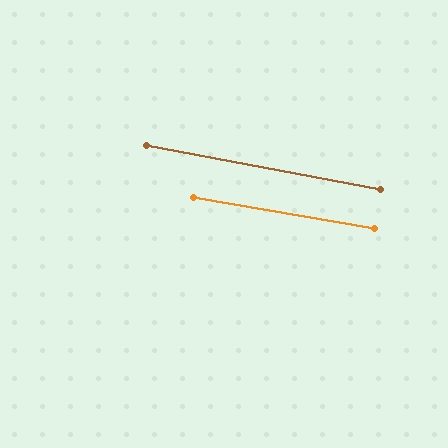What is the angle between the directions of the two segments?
Approximately 1 degree.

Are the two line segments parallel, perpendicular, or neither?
Parallel — their directions differ by only 0.8°.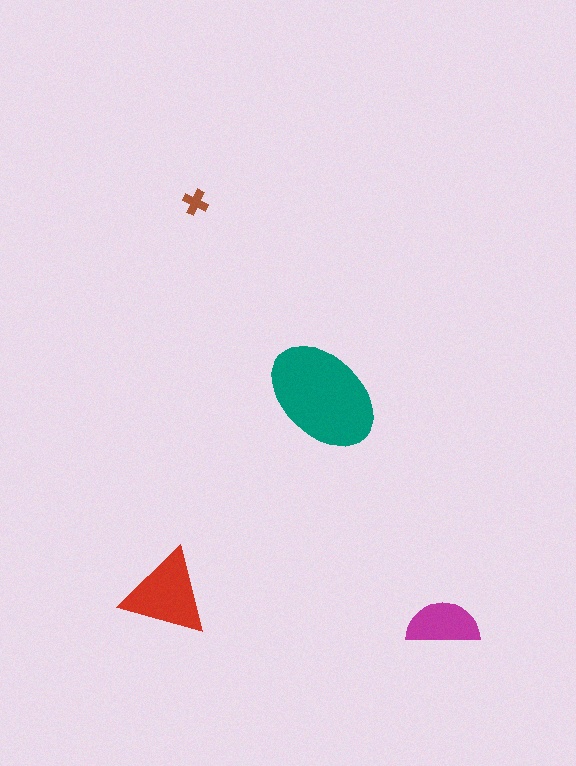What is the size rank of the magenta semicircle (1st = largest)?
3rd.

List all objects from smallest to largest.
The brown cross, the magenta semicircle, the red triangle, the teal ellipse.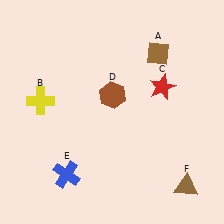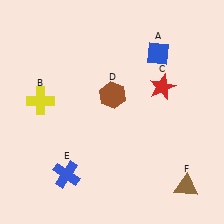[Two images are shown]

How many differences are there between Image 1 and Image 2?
There is 1 difference between the two images.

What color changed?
The diamond (A) changed from brown in Image 1 to blue in Image 2.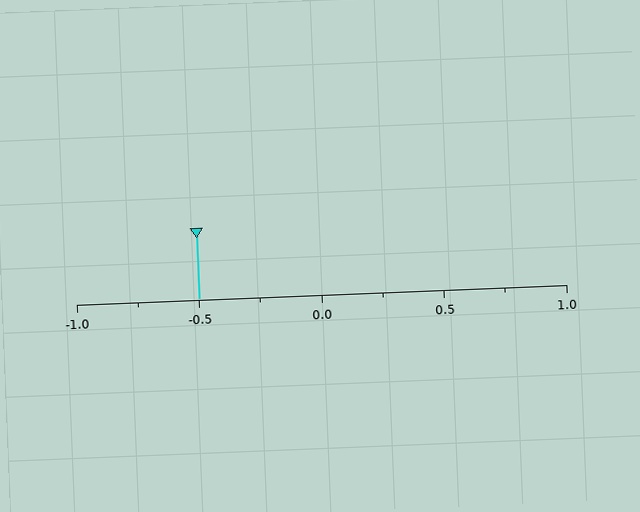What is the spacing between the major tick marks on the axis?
The major ticks are spaced 0.5 apart.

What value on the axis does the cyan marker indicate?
The marker indicates approximately -0.5.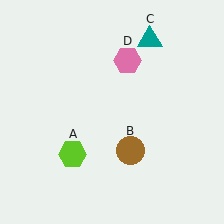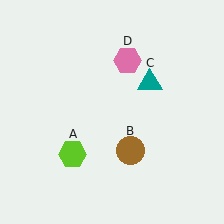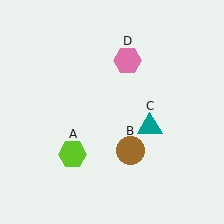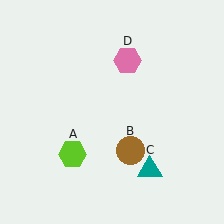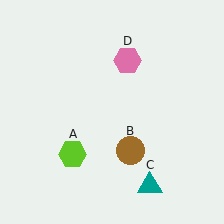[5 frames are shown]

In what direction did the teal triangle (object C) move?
The teal triangle (object C) moved down.